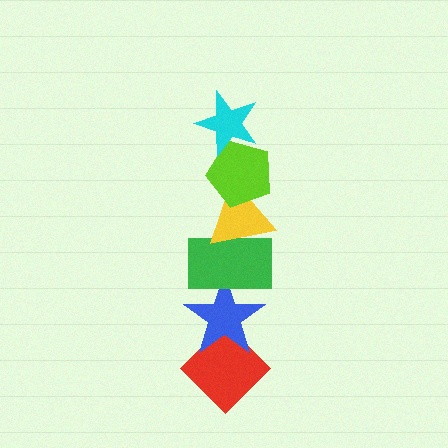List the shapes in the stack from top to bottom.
From top to bottom: the cyan star, the lime pentagon, the yellow triangle, the green rectangle, the blue star, the red diamond.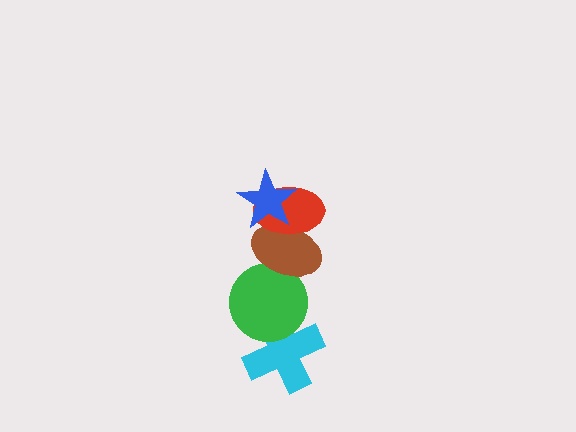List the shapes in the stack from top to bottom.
From top to bottom: the blue star, the red ellipse, the brown ellipse, the green circle, the cyan cross.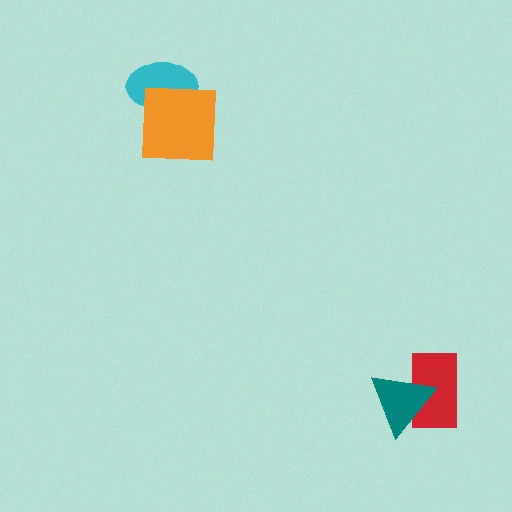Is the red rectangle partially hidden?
Yes, it is partially covered by another shape.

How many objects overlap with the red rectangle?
1 object overlaps with the red rectangle.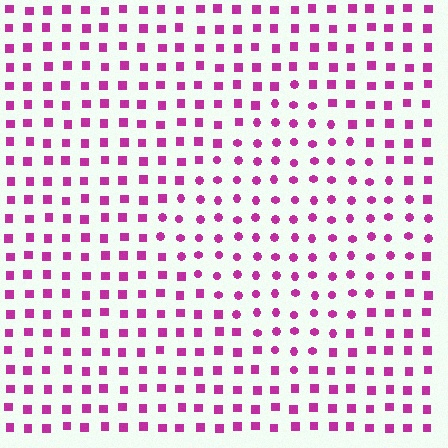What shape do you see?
I see a diamond.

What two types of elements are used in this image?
The image uses circles inside the diamond region and squares outside it.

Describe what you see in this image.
The image is filled with small magenta elements arranged in a uniform grid. A diamond-shaped region contains circles, while the surrounding area contains squares. The boundary is defined purely by the change in element shape.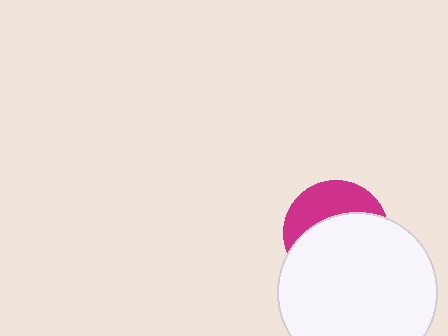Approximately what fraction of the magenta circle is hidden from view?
Roughly 63% of the magenta circle is hidden behind the white circle.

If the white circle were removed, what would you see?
You would see the complete magenta circle.